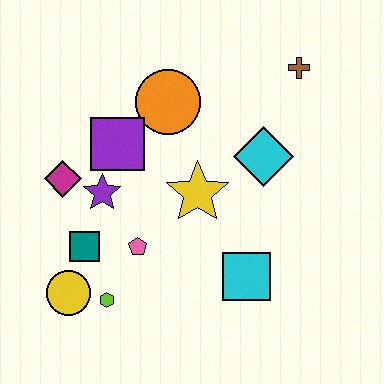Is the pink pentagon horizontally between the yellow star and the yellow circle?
Yes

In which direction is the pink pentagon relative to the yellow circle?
The pink pentagon is to the right of the yellow circle.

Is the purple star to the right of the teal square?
Yes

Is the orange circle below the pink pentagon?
No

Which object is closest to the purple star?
The magenta diamond is closest to the purple star.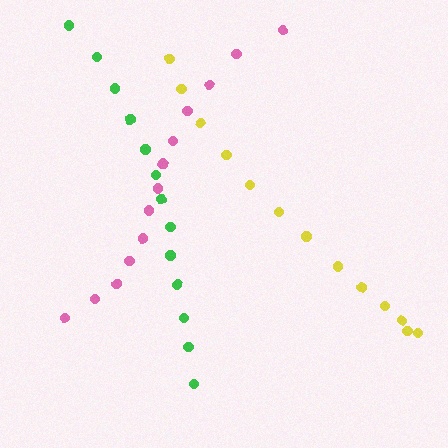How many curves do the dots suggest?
There are 3 distinct paths.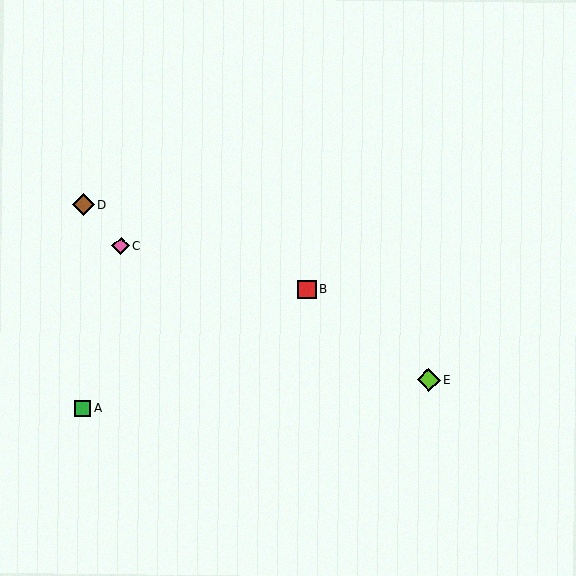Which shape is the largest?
The lime diamond (labeled E) is the largest.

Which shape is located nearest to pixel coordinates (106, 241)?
The pink diamond (labeled C) at (121, 246) is nearest to that location.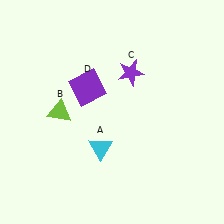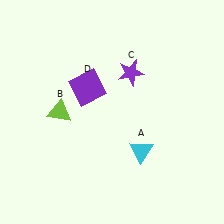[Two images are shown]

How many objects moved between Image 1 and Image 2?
1 object moved between the two images.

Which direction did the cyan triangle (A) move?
The cyan triangle (A) moved right.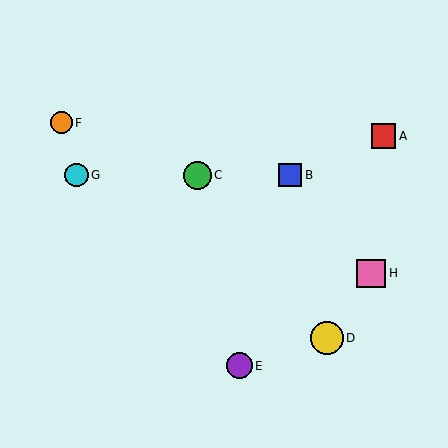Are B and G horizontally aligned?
Yes, both are at y≈175.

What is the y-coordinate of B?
Object B is at y≈175.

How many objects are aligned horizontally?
3 objects (B, C, G) are aligned horizontally.